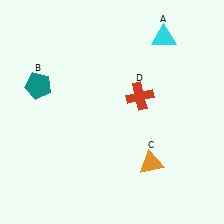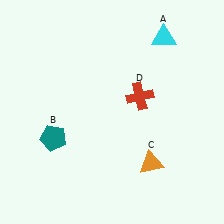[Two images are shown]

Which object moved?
The teal pentagon (B) moved down.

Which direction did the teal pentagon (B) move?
The teal pentagon (B) moved down.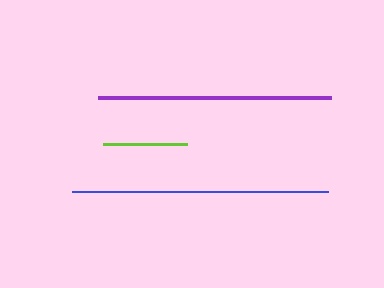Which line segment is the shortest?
The lime line is the shortest at approximately 84 pixels.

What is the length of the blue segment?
The blue segment is approximately 256 pixels long.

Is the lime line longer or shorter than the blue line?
The blue line is longer than the lime line.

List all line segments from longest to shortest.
From longest to shortest: blue, purple, lime.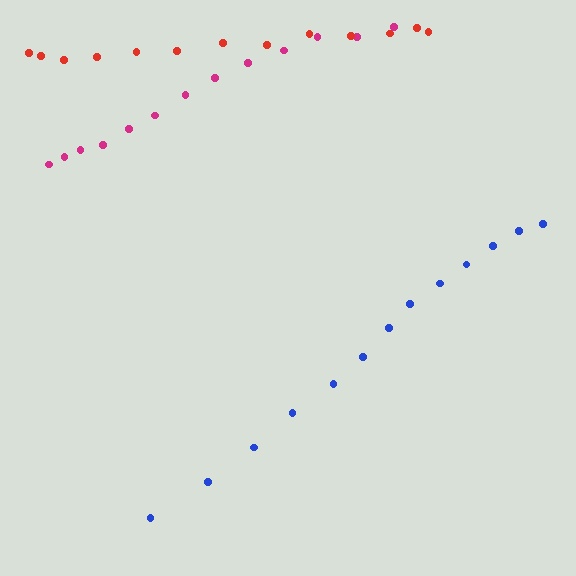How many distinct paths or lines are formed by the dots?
There are 3 distinct paths.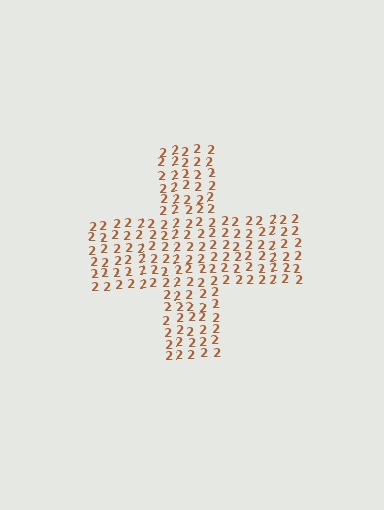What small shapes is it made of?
It is made of small digit 2's.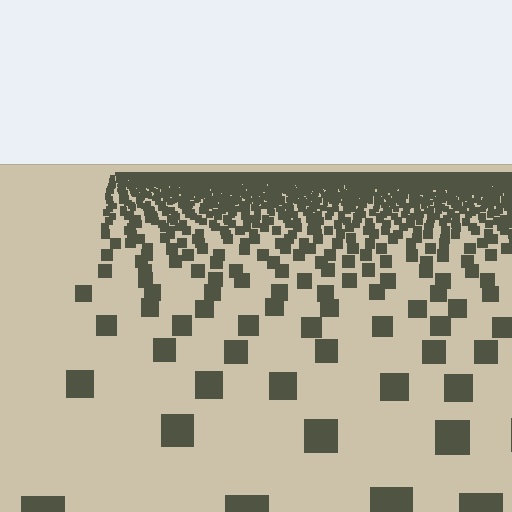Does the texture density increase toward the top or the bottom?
Density increases toward the top.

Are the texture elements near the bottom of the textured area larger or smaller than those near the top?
Larger. Near the bottom, elements are closer to the viewer and appear at a bigger on-screen size.